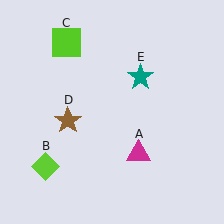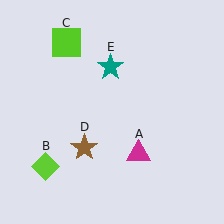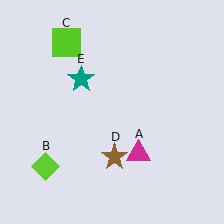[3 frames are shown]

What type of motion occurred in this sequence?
The brown star (object D), teal star (object E) rotated counterclockwise around the center of the scene.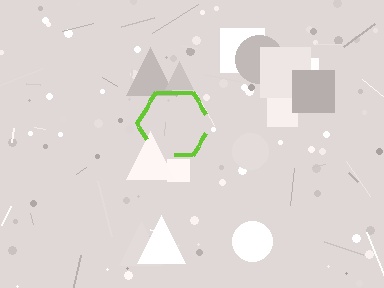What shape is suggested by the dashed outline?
The dashed outline suggests a hexagon.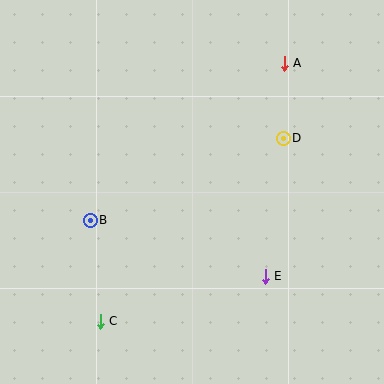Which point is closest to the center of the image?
Point B at (90, 220) is closest to the center.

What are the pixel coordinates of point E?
Point E is at (265, 276).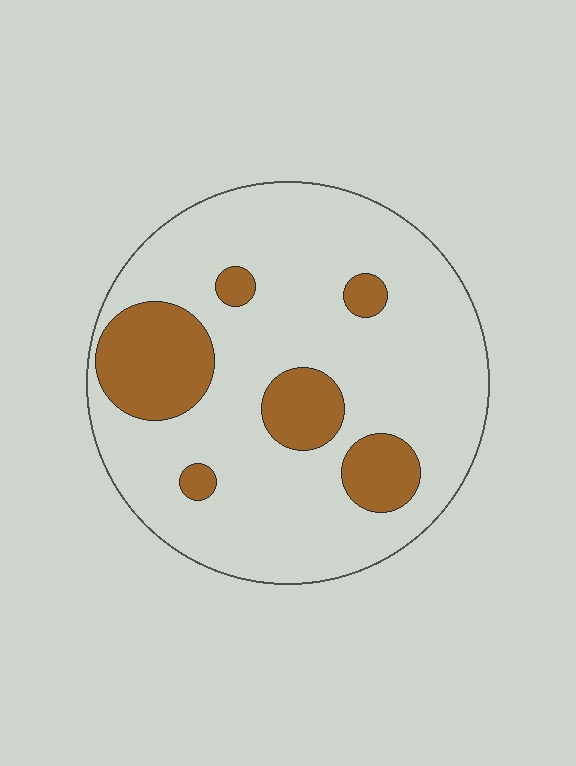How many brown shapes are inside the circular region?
6.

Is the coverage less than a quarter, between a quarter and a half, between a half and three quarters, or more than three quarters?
Less than a quarter.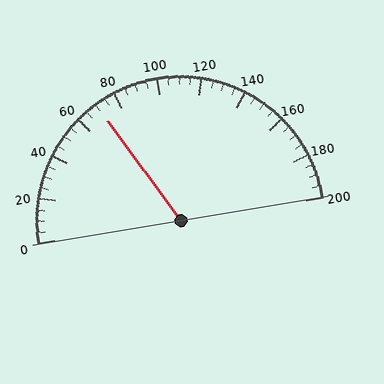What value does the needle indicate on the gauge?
The needle indicates approximately 70.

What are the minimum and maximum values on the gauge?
The gauge ranges from 0 to 200.